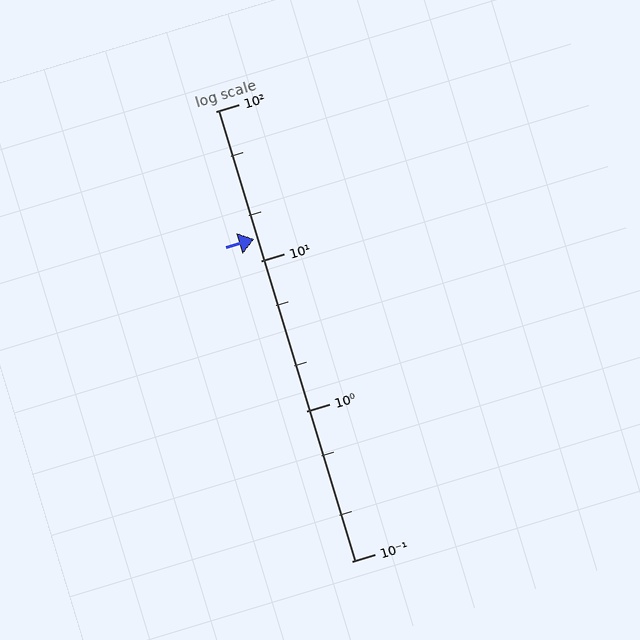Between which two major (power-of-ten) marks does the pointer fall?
The pointer is between 10 and 100.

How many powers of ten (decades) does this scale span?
The scale spans 3 decades, from 0.1 to 100.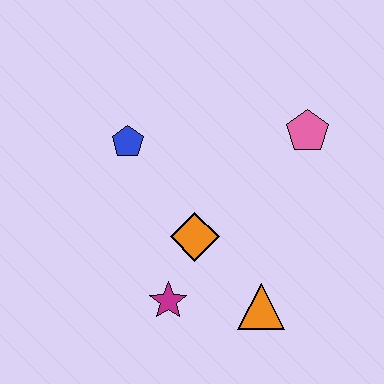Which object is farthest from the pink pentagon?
The magenta star is farthest from the pink pentagon.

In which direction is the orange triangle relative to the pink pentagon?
The orange triangle is below the pink pentagon.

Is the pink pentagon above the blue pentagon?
Yes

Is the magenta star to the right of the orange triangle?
No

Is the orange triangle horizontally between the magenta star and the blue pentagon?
No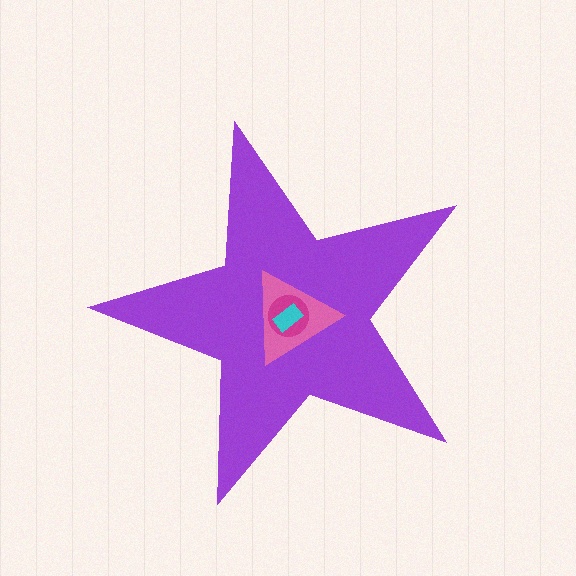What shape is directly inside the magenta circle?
The cyan rectangle.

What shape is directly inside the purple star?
The pink triangle.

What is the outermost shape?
The purple star.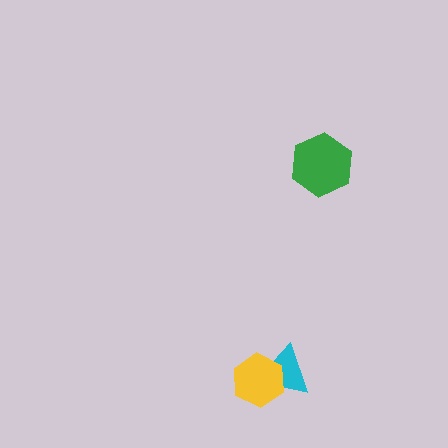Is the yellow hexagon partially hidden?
No, no other shape covers it.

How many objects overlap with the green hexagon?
0 objects overlap with the green hexagon.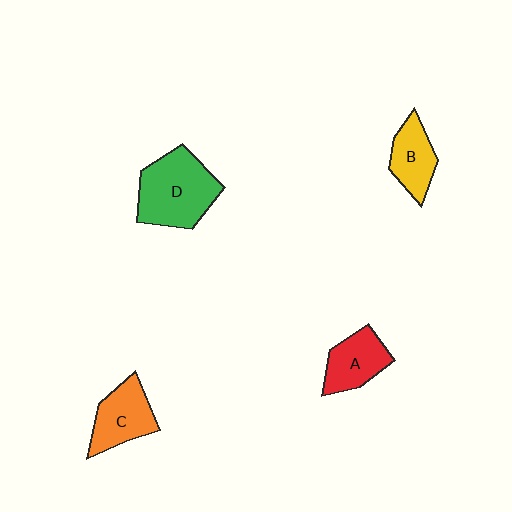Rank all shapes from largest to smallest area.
From largest to smallest: D (green), C (orange), A (red), B (yellow).